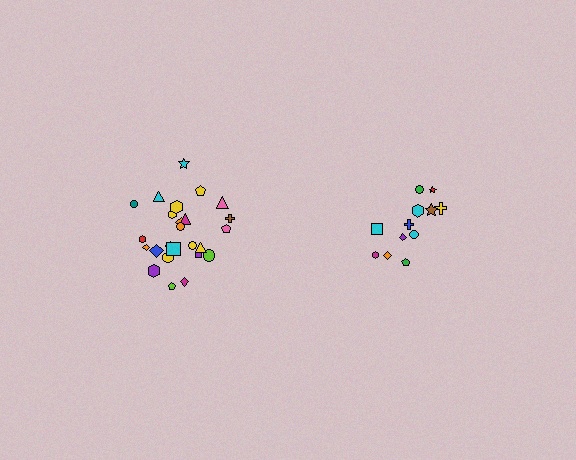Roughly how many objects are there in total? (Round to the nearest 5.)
Roughly 35 objects in total.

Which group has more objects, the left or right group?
The left group.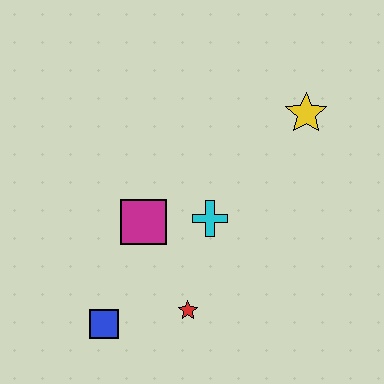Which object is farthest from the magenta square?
The yellow star is farthest from the magenta square.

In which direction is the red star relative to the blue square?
The red star is to the right of the blue square.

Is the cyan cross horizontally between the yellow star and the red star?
Yes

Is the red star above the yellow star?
No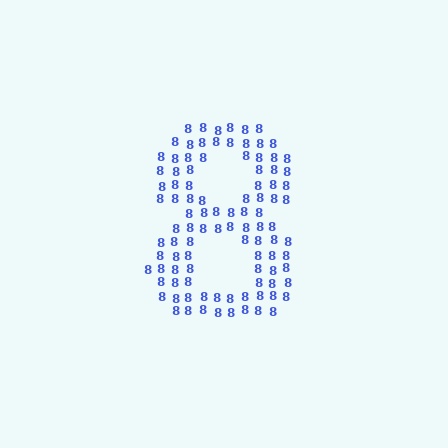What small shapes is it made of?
It is made of small digit 8's.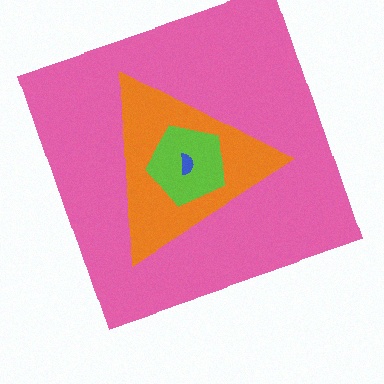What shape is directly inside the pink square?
The orange triangle.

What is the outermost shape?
The pink square.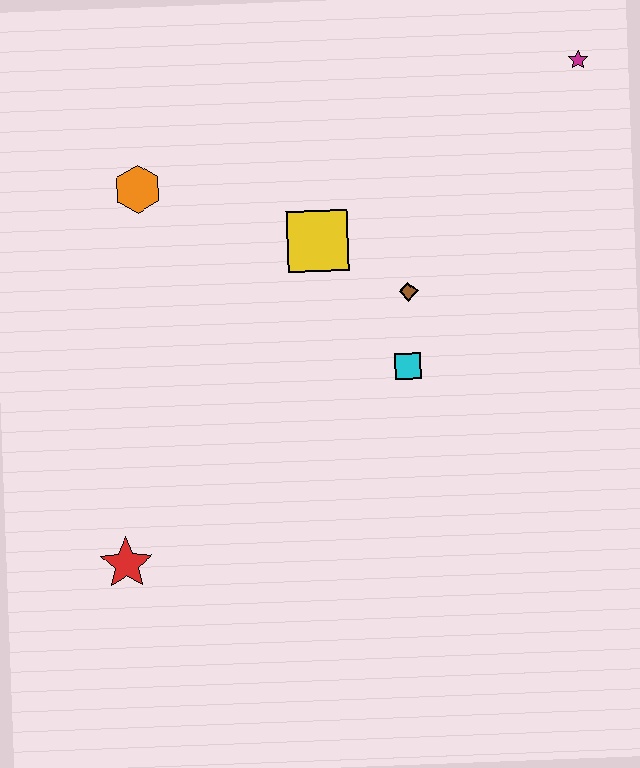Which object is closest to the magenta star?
The brown diamond is closest to the magenta star.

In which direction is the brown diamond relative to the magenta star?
The brown diamond is below the magenta star.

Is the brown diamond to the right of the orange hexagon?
Yes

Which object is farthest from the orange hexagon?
The magenta star is farthest from the orange hexagon.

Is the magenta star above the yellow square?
Yes